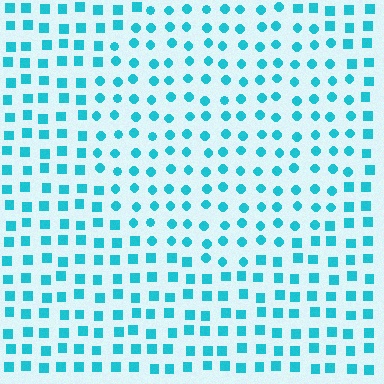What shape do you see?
I see a circle.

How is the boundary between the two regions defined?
The boundary is defined by a change in element shape: circles inside vs. squares outside. All elements share the same color and spacing.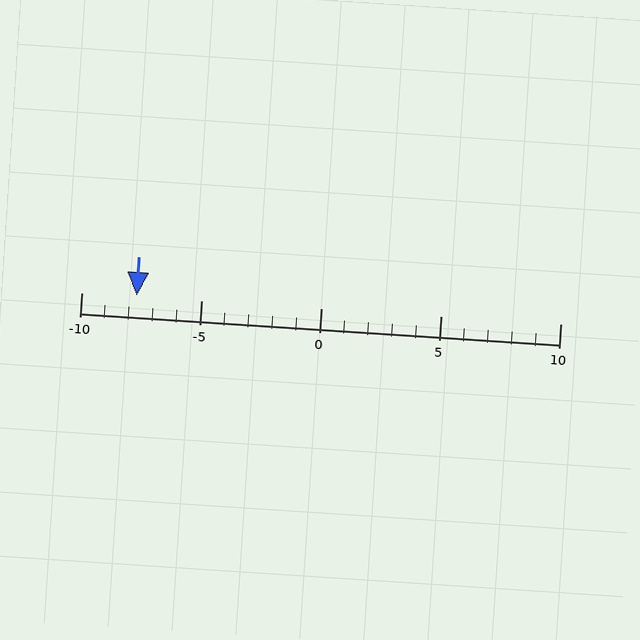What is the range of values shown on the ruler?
The ruler shows values from -10 to 10.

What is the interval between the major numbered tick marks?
The major tick marks are spaced 5 units apart.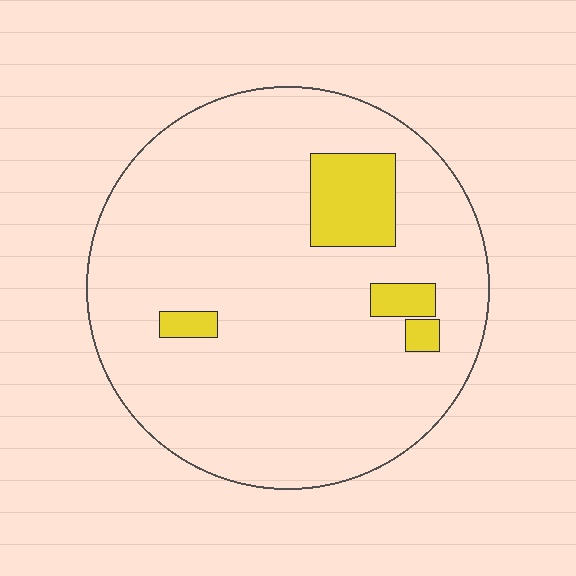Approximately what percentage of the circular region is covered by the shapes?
Approximately 10%.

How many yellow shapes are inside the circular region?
4.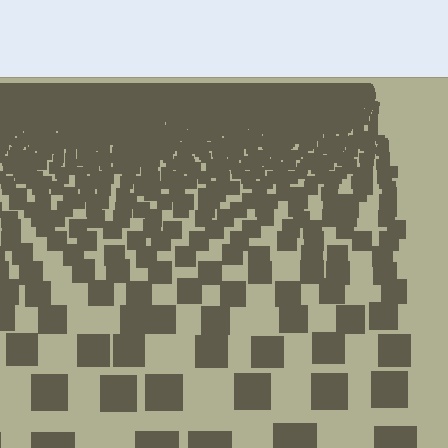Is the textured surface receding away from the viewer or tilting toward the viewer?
The surface is receding away from the viewer. Texture elements get smaller and denser toward the top.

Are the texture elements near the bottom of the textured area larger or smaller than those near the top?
Larger. Near the bottom, elements are closer to the viewer and appear at a bigger on-screen size.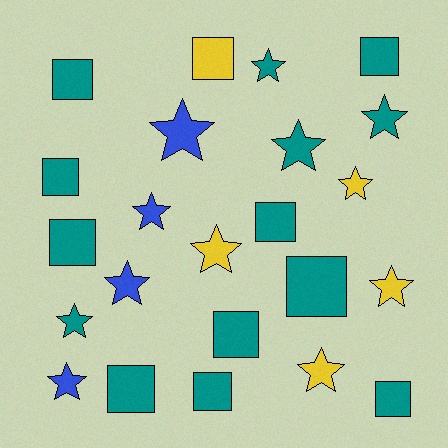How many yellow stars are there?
There are 4 yellow stars.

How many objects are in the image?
There are 23 objects.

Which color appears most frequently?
Teal, with 14 objects.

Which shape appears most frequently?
Star, with 12 objects.